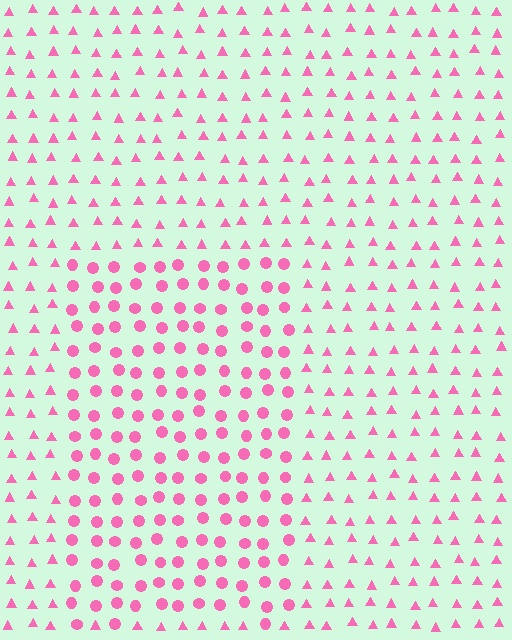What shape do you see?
I see a rectangle.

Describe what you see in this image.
The image is filled with small pink elements arranged in a uniform grid. A rectangle-shaped region contains circles, while the surrounding area contains triangles. The boundary is defined purely by the change in element shape.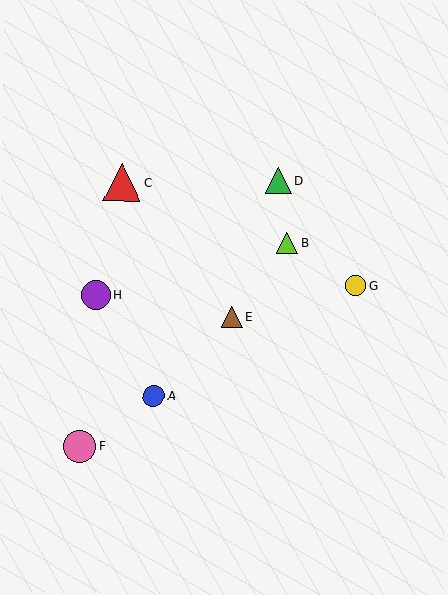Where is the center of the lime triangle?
The center of the lime triangle is at (287, 243).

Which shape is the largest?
The red triangle (labeled C) is the largest.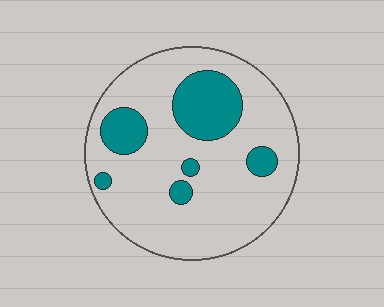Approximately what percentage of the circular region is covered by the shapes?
Approximately 20%.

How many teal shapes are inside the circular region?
6.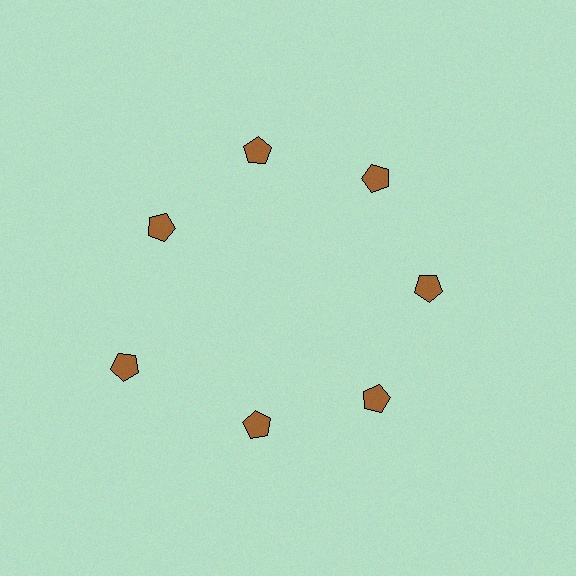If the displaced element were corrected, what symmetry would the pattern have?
It would have 7-fold rotational symmetry — the pattern would map onto itself every 51 degrees.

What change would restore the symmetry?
The symmetry would be restored by moving it inward, back onto the ring so that all 7 pentagons sit at equal angles and equal distance from the center.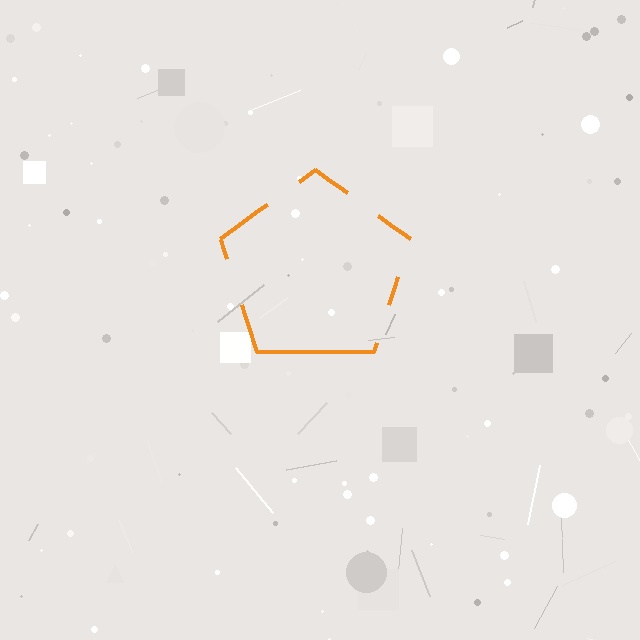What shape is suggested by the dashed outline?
The dashed outline suggests a pentagon.